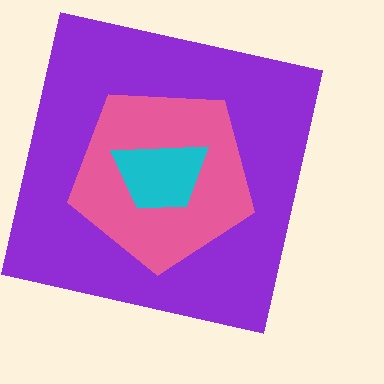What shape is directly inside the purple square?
The pink pentagon.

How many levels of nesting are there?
3.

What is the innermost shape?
The cyan trapezoid.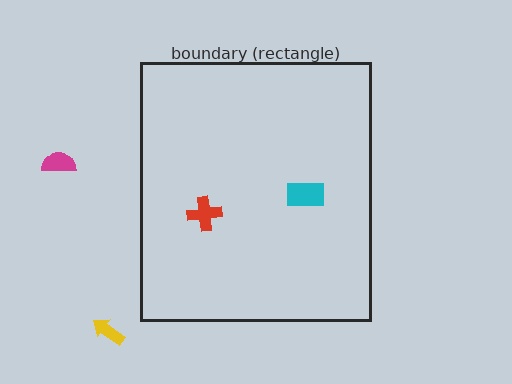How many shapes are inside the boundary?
2 inside, 2 outside.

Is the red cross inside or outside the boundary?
Inside.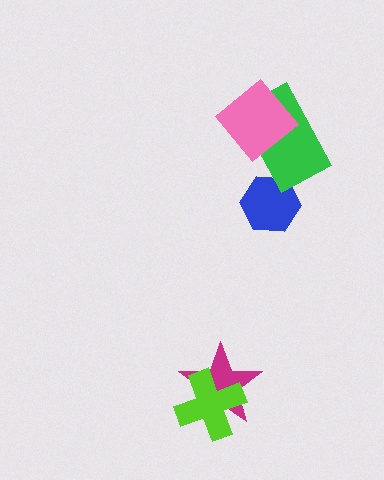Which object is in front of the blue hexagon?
The green rectangle is in front of the blue hexagon.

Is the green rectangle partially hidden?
Yes, it is partially covered by another shape.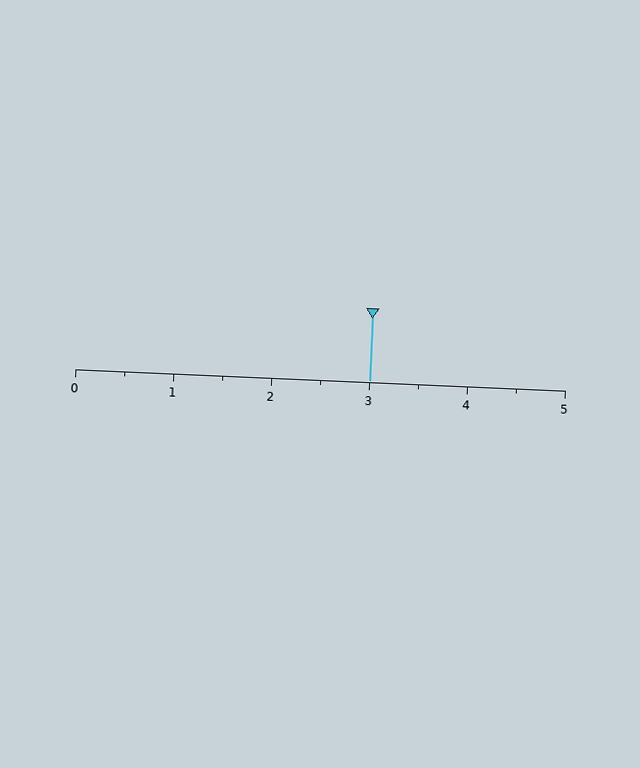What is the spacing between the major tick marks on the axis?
The major ticks are spaced 1 apart.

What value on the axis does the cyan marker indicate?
The marker indicates approximately 3.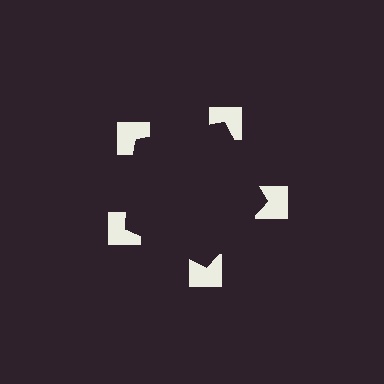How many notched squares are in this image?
There are 5 — one at each vertex of the illusory pentagon.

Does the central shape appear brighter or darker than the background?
It typically appears slightly darker than the background, even though no actual brightness change is drawn.